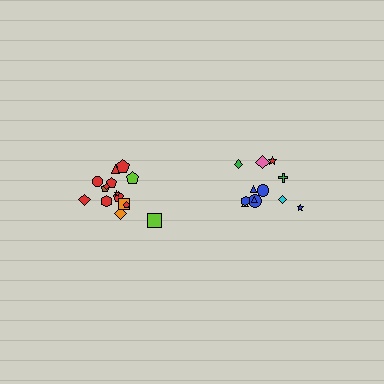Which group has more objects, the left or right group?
The left group.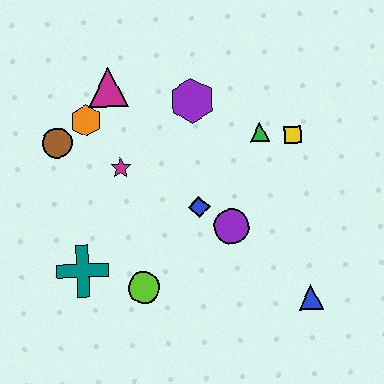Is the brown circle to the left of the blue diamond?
Yes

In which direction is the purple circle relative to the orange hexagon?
The purple circle is to the right of the orange hexagon.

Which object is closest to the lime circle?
The teal cross is closest to the lime circle.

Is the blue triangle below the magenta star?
Yes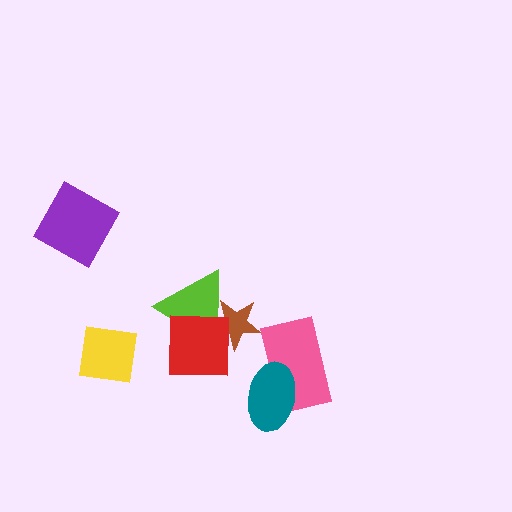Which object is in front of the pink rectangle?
The teal ellipse is in front of the pink rectangle.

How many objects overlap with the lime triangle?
2 objects overlap with the lime triangle.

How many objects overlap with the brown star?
2 objects overlap with the brown star.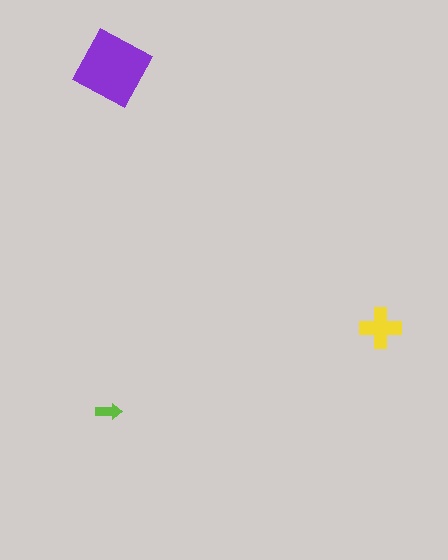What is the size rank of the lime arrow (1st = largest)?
3rd.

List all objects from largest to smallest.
The purple square, the yellow cross, the lime arrow.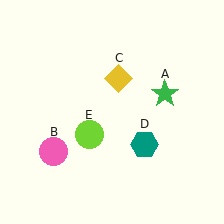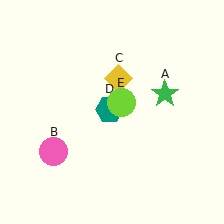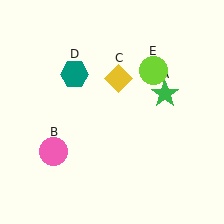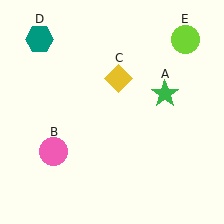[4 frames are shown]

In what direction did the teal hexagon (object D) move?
The teal hexagon (object D) moved up and to the left.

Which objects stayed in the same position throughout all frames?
Green star (object A) and pink circle (object B) and yellow diamond (object C) remained stationary.